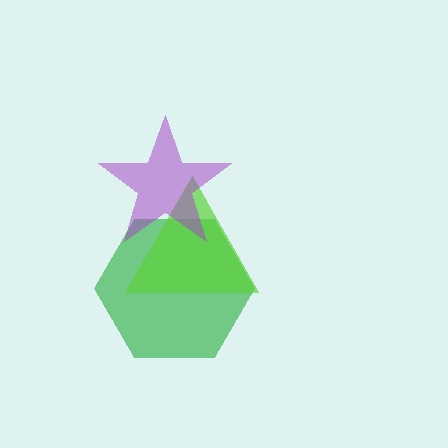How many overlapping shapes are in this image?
There are 3 overlapping shapes in the image.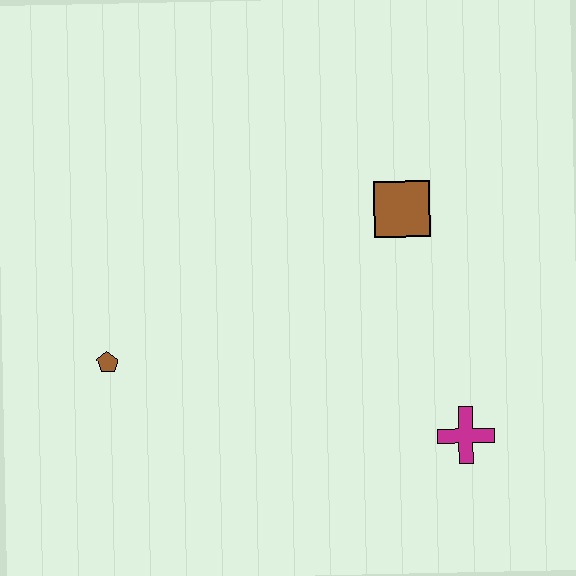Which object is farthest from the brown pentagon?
The magenta cross is farthest from the brown pentagon.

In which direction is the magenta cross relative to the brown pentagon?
The magenta cross is to the right of the brown pentagon.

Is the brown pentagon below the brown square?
Yes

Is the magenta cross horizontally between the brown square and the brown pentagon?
No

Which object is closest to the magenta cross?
The brown square is closest to the magenta cross.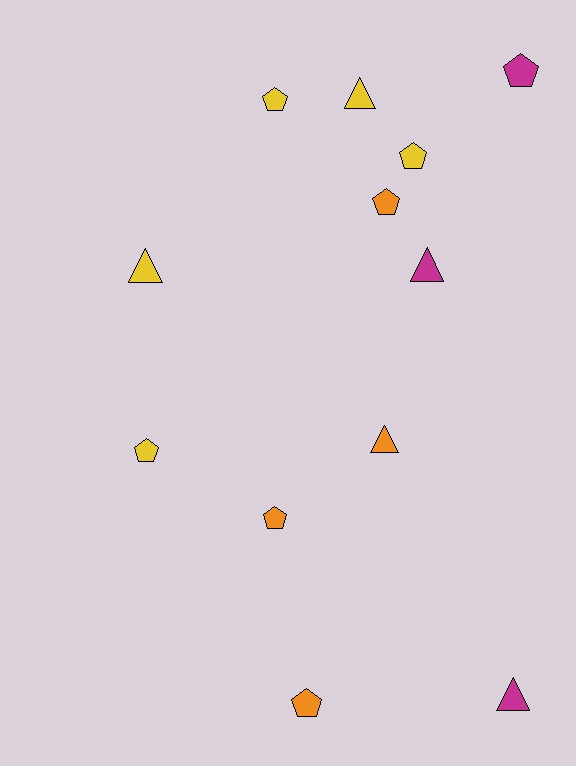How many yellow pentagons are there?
There are 3 yellow pentagons.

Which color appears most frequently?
Yellow, with 5 objects.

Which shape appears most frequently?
Pentagon, with 7 objects.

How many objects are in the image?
There are 12 objects.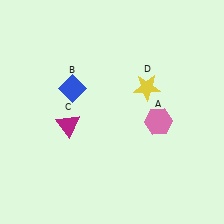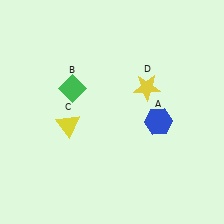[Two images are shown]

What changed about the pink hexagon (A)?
In Image 1, A is pink. In Image 2, it changed to blue.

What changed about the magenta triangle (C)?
In Image 1, C is magenta. In Image 2, it changed to yellow.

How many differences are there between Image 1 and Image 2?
There are 3 differences between the two images.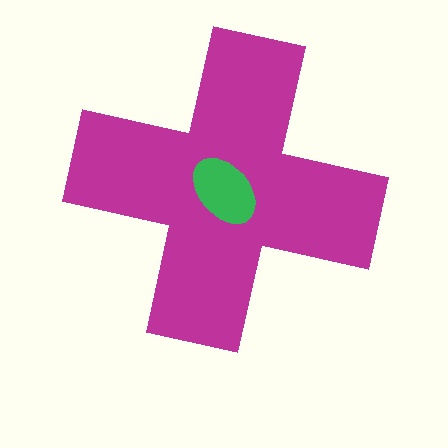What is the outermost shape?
The magenta cross.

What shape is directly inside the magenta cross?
The green ellipse.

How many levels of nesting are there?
2.